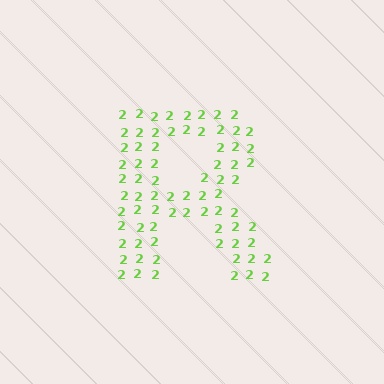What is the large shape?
The large shape is the letter R.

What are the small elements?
The small elements are digit 2's.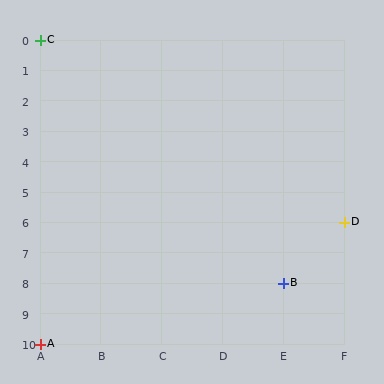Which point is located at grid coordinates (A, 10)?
Point A is at (A, 10).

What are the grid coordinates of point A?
Point A is at grid coordinates (A, 10).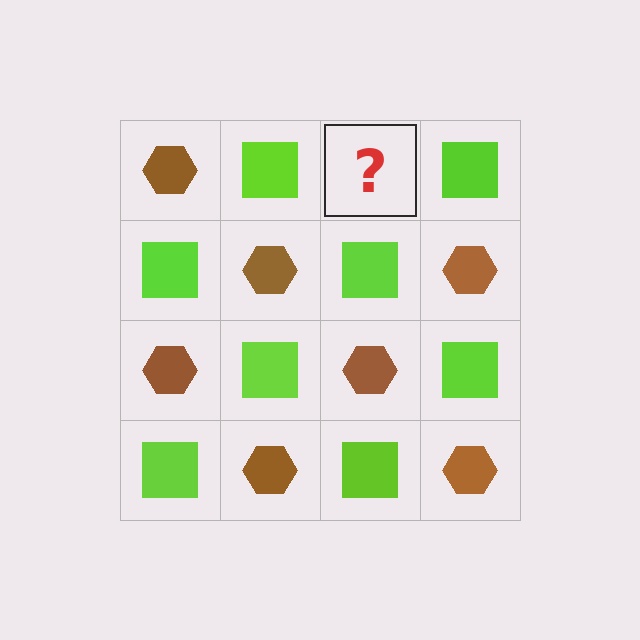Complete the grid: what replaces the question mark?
The question mark should be replaced with a brown hexagon.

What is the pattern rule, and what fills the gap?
The rule is that it alternates brown hexagon and lime square in a checkerboard pattern. The gap should be filled with a brown hexagon.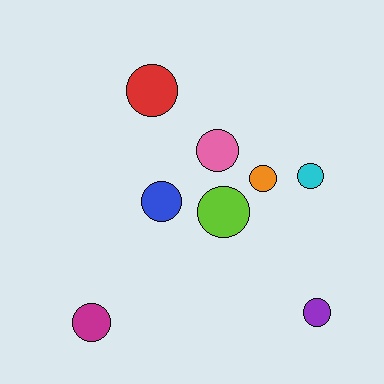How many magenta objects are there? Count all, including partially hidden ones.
There is 1 magenta object.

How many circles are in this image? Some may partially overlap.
There are 8 circles.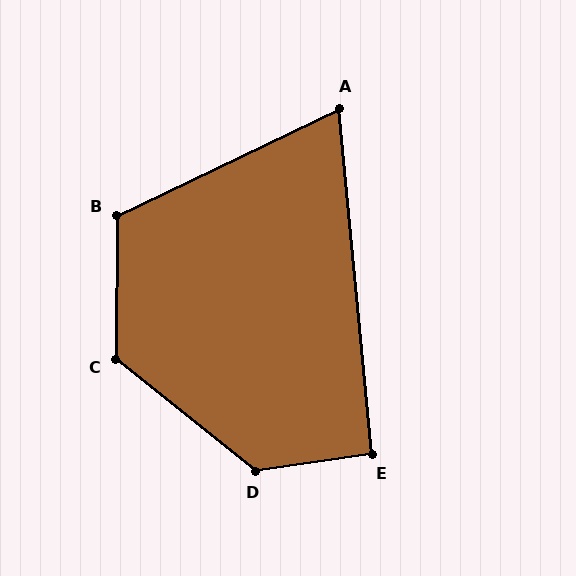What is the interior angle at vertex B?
Approximately 116 degrees (obtuse).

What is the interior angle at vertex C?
Approximately 129 degrees (obtuse).